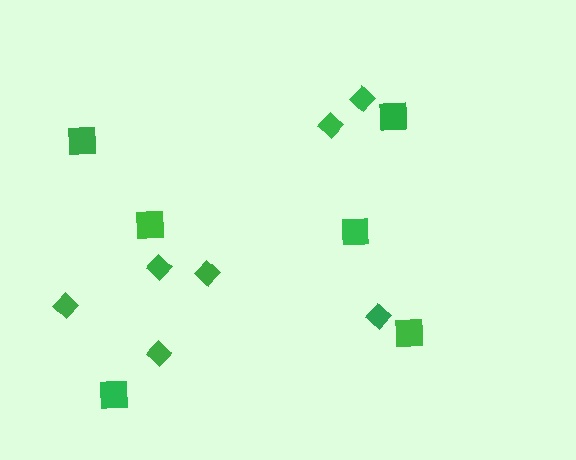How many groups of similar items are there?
There are 2 groups: one group of squares (6) and one group of diamonds (7).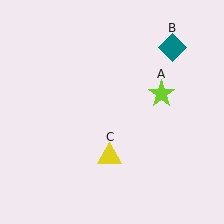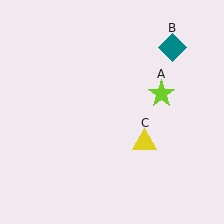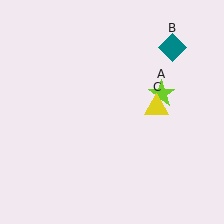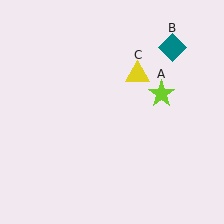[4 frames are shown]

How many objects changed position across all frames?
1 object changed position: yellow triangle (object C).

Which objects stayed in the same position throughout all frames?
Lime star (object A) and teal diamond (object B) remained stationary.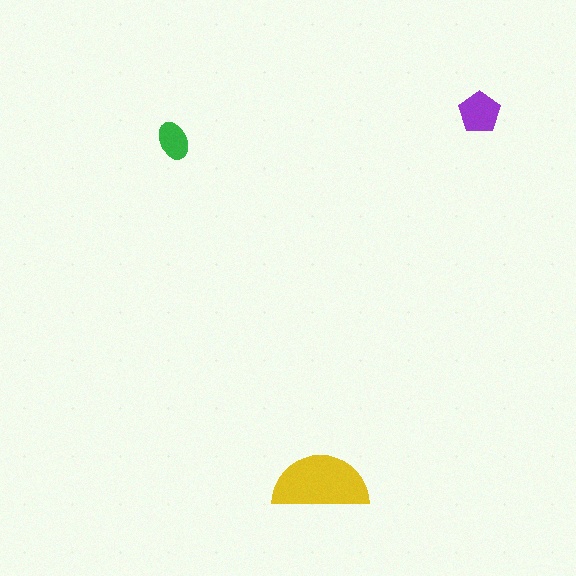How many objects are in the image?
There are 3 objects in the image.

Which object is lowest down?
The yellow semicircle is bottommost.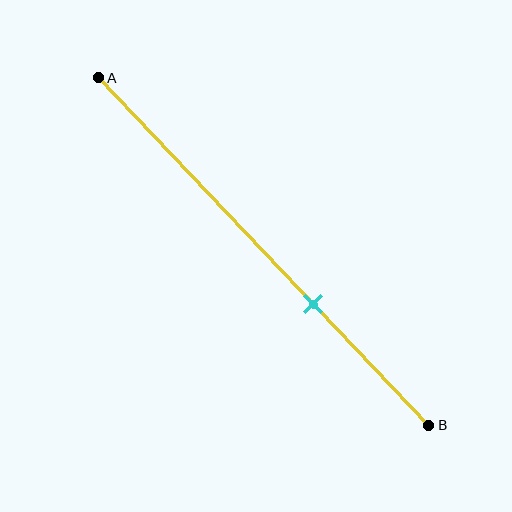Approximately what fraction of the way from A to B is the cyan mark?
The cyan mark is approximately 65% of the way from A to B.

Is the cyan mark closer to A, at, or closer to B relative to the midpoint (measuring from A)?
The cyan mark is closer to point B than the midpoint of segment AB.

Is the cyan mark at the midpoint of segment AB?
No, the mark is at about 65% from A, not at the 50% midpoint.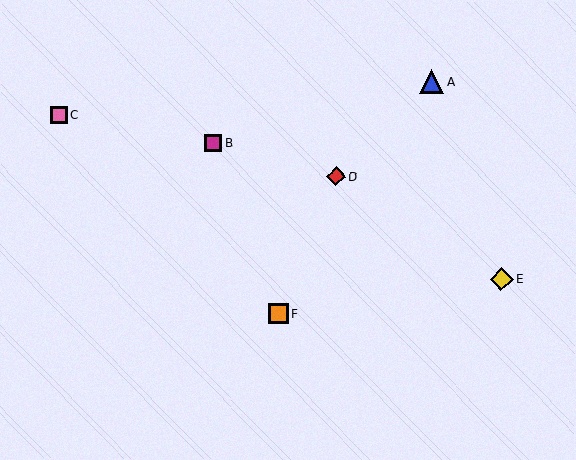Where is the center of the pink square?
The center of the pink square is at (59, 115).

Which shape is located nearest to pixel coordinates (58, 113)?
The pink square (labeled C) at (59, 115) is nearest to that location.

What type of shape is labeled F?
Shape F is an orange square.